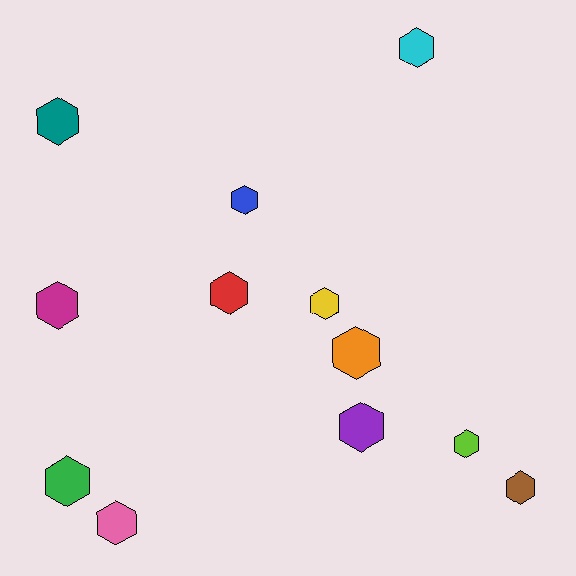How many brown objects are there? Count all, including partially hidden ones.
There is 1 brown object.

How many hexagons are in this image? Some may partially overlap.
There are 12 hexagons.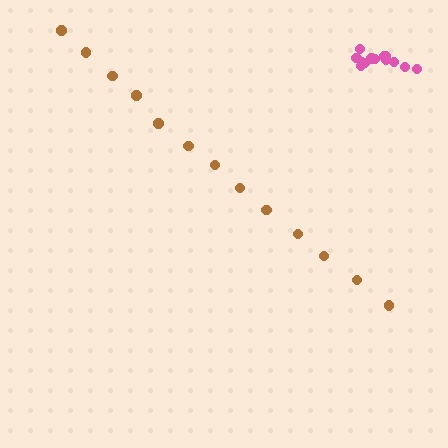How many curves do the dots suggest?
There are 2 distinct paths.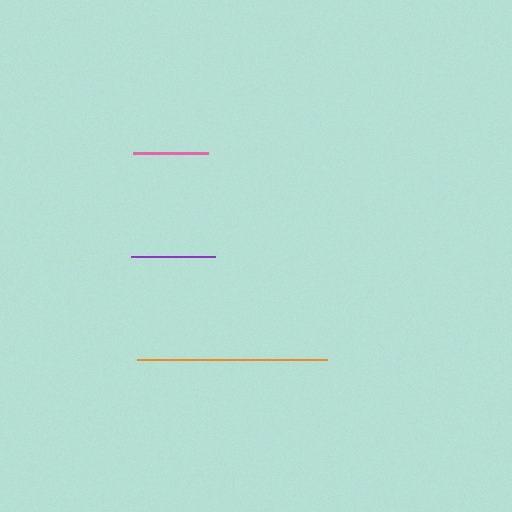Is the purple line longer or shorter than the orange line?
The orange line is longer than the purple line.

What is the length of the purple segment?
The purple segment is approximately 84 pixels long.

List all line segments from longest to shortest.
From longest to shortest: orange, purple, pink.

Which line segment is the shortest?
The pink line is the shortest at approximately 75 pixels.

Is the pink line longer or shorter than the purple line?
The purple line is longer than the pink line.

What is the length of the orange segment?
The orange segment is approximately 190 pixels long.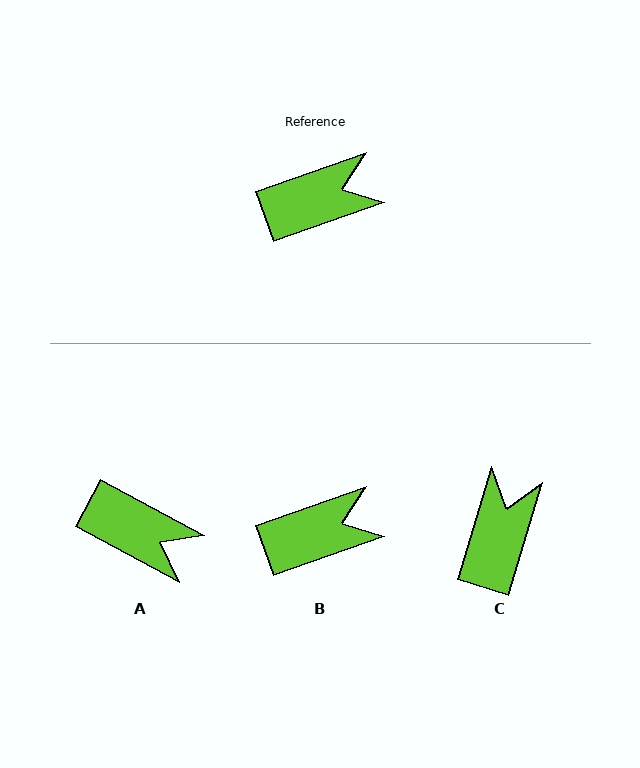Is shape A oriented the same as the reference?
No, it is off by about 48 degrees.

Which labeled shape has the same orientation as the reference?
B.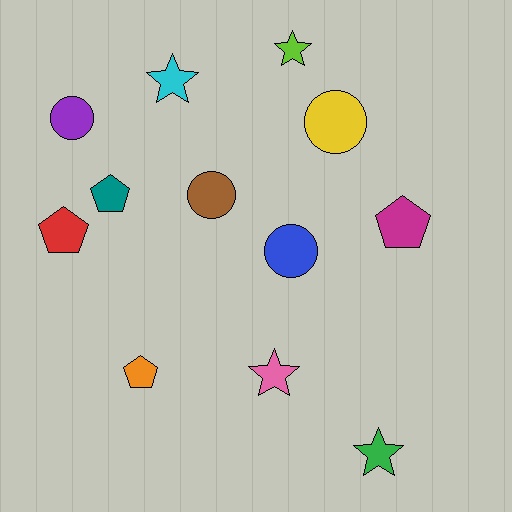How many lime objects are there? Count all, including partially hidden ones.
There is 1 lime object.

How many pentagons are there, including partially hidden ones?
There are 4 pentagons.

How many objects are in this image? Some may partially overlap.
There are 12 objects.